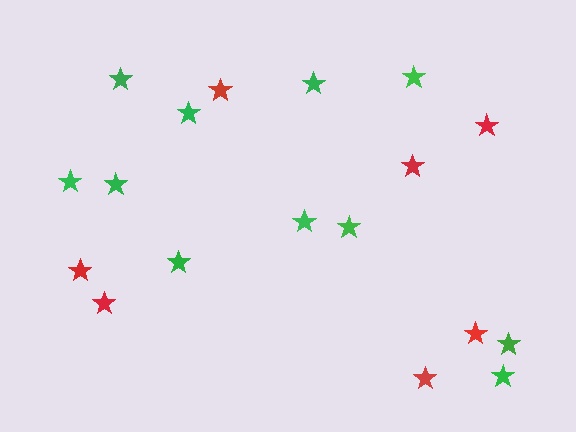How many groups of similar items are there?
There are 2 groups: one group of green stars (11) and one group of red stars (7).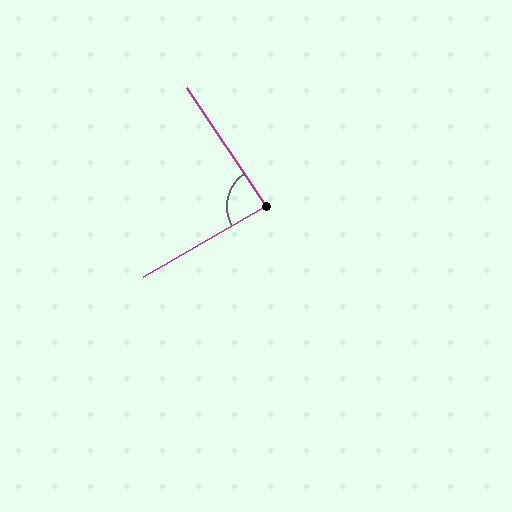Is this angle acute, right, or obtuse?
It is approximately a right angle.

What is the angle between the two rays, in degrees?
Approximately 86 degrees.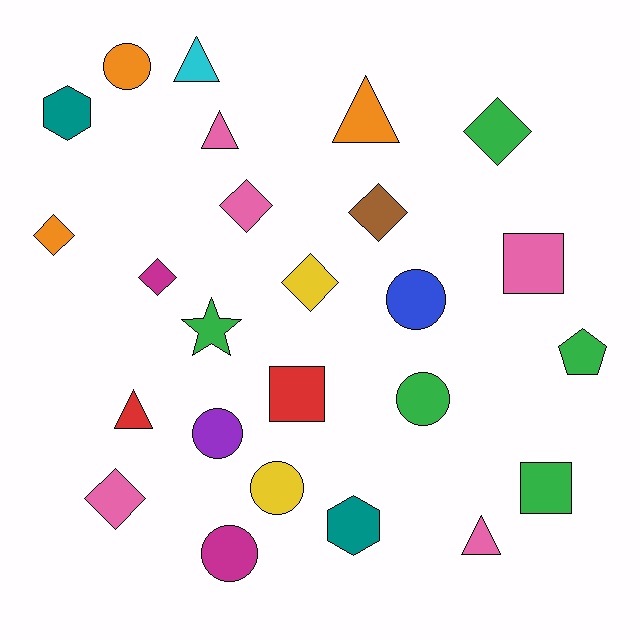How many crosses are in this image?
There are no crosses.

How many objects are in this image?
There are 25 objects.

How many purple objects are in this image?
There is 1 purple object.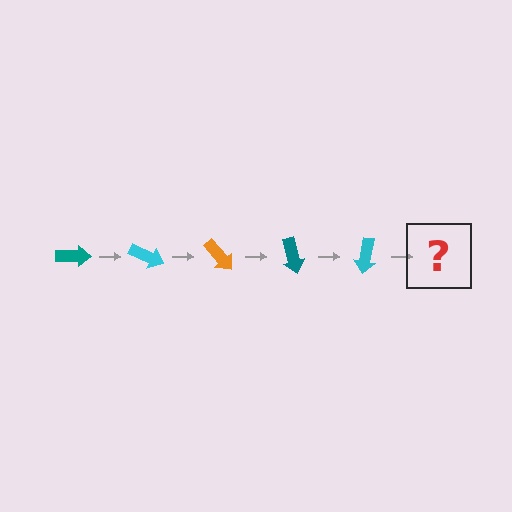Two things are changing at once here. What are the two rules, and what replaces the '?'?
The two rules are that it rotates 25 degrees each step and the color cycles through teal, cyan, and orange. The '?' should be an orange arrow, rotated 125 degrees from the start.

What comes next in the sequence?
The next element should be an orange arrow, rotated 125 degrees from the start.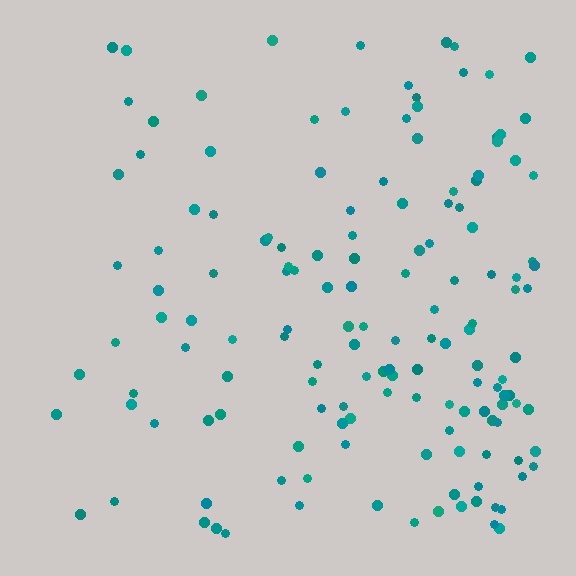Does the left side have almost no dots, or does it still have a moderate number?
Still a moderate number, just noticeably fewer than the right.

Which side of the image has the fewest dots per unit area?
The left.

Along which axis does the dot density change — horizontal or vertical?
Horizontal.